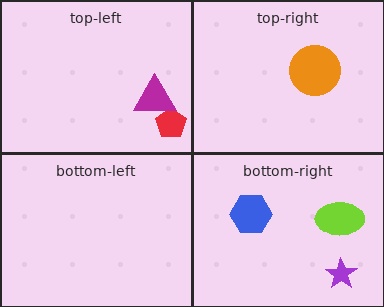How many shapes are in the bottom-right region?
3.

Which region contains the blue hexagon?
The bottom-right region.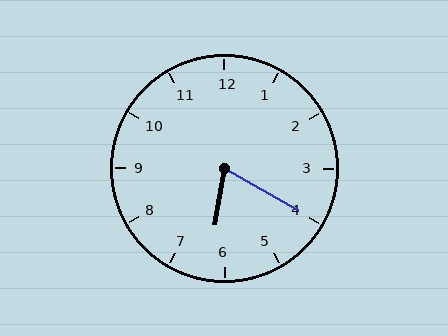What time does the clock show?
6:20.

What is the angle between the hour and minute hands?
Approximately 70 degrees.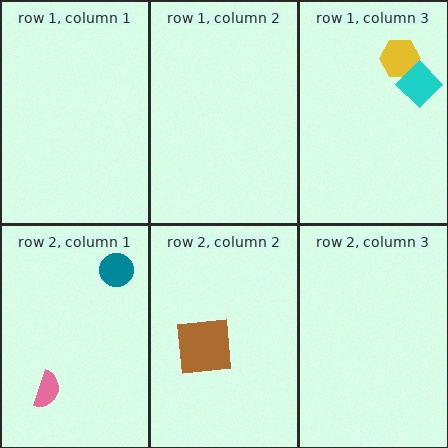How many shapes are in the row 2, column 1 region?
2.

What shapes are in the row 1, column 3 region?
The yellow hexagon, the cyan diamond.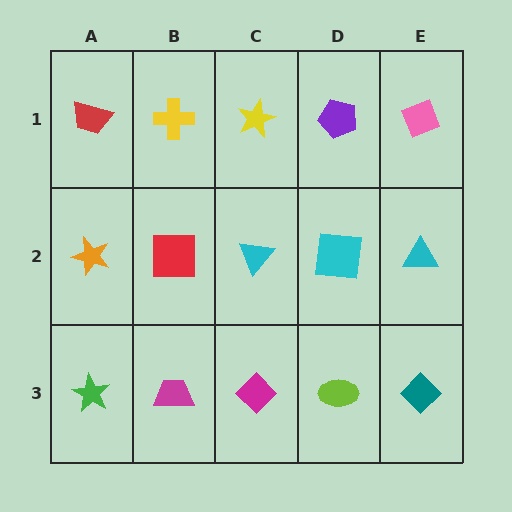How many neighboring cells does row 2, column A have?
3.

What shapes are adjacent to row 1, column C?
A cyan triangle (row 2, column C), a yellow cross (row 1, column B), a purple pentagon (row 1, column D).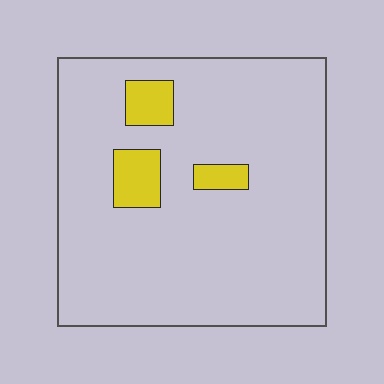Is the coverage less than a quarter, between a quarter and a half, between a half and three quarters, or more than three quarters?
Less than a quarter.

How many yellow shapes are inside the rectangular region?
3.